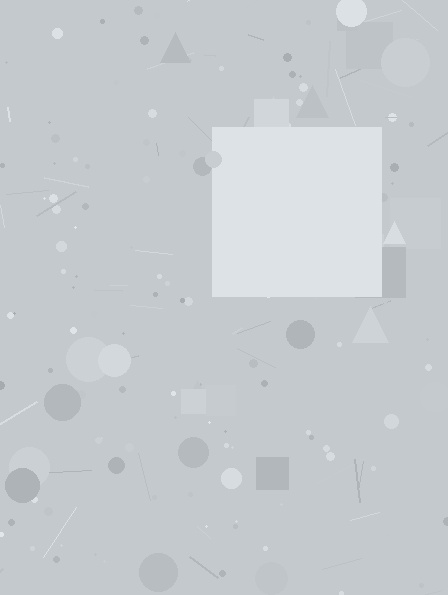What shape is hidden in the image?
A square is hidden in the image.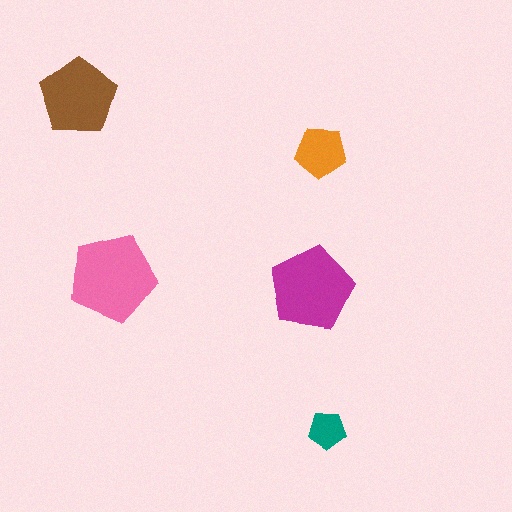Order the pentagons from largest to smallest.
the pink one, the magenta one, the brown one, the orange one, the teal one.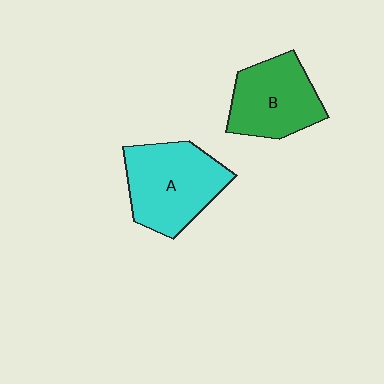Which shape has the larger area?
Shape A (cyan).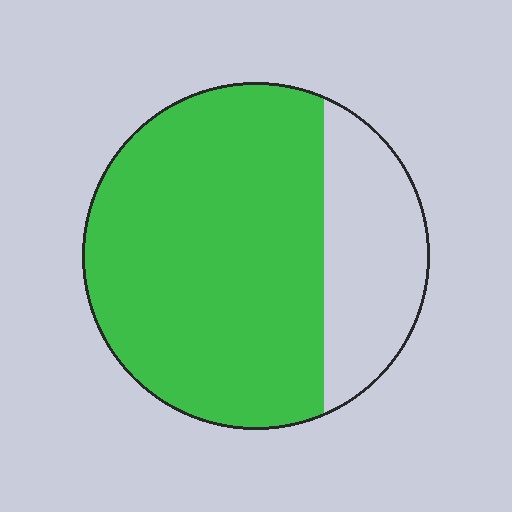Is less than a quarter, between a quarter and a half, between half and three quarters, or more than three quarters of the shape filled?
Between half and three quarters.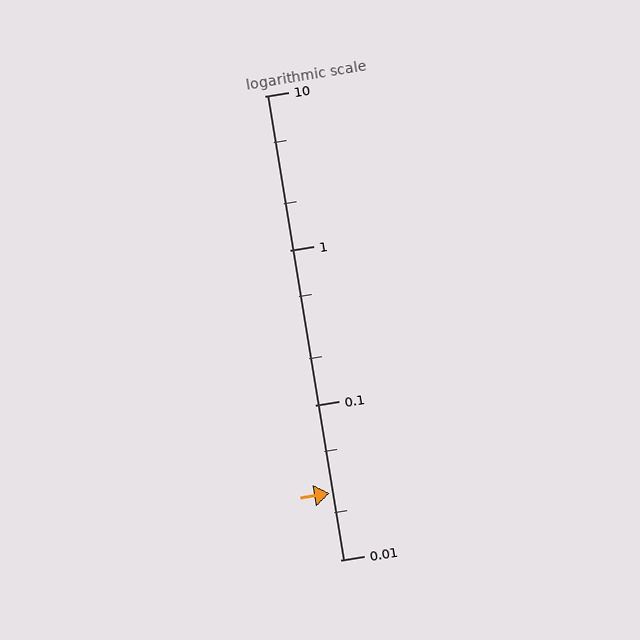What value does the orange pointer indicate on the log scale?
The pointer indicates approximately 0.027.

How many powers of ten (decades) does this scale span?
The scale spans 3 decades, from 0.01 to 10.